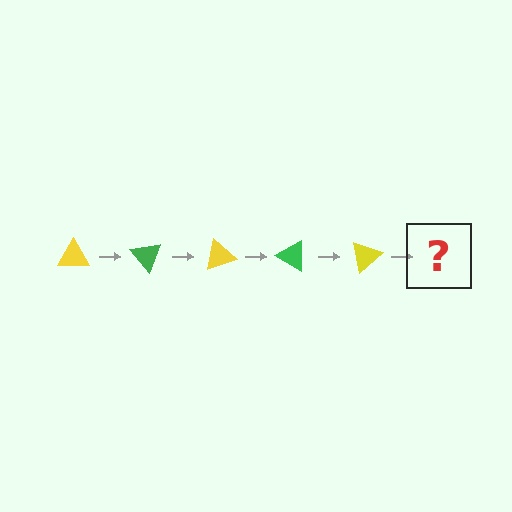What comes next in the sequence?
The next element should be a green triangle, rotated 250 degrees from the start.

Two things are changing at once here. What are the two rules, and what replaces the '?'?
The two rules are that it rotates 50 degrees each step and the color cycles through yellow and green. The '?' should be a green triangle, rotated 250 degrees from the start.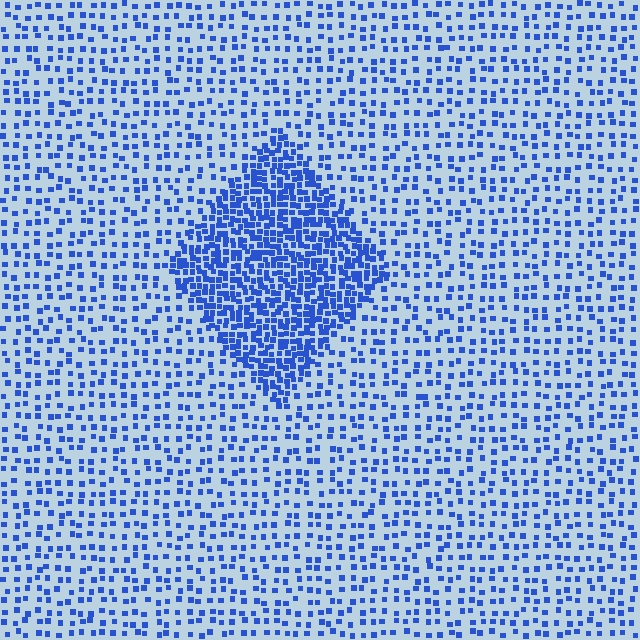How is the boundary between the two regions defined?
The boundary is defined by a change in element density (approximately 2.6x ratio). All elements are the same color, size, and shape.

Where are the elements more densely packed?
The elements are more densely packed inside the diamond boundary.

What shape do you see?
I see a diamond.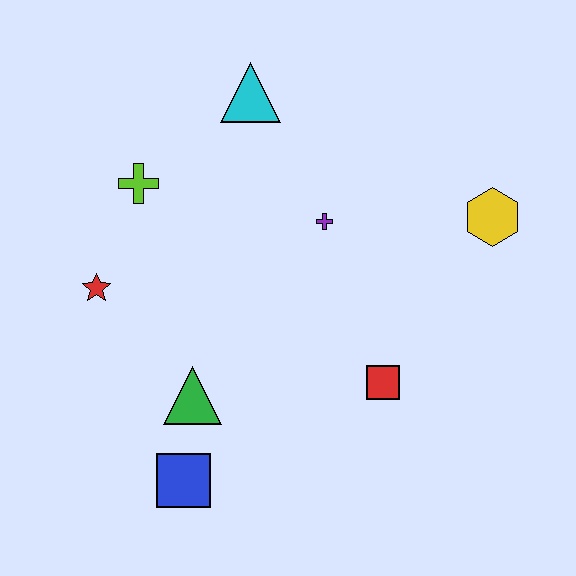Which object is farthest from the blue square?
The yellow hexagon is farthest from the blue square.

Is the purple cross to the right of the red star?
Yes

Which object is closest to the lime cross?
The red star is closest to the lime cross.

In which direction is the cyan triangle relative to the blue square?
The cyan triangle is above the blue square.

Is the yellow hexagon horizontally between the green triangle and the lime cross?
No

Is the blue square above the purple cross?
No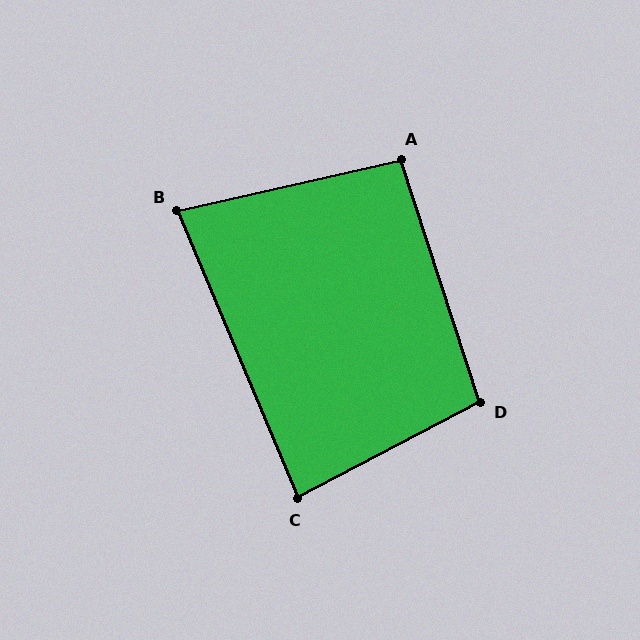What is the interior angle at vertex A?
Approximately 95 degrees (approximately right).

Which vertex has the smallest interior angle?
B, at approximately 80 degrees.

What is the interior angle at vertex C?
Approximately 85 degrees (approximately right).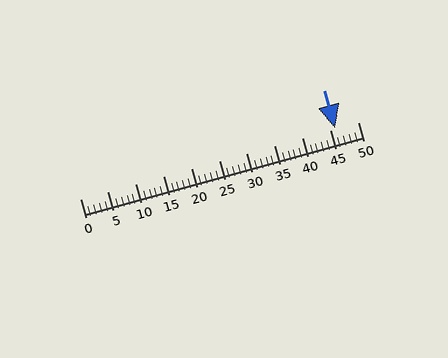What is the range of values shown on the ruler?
The ruler shows values from 0 to 50.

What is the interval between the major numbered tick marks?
The major tick marks are spaced 5 units apart.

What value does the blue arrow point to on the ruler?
The blue arrow points to approximately 46.